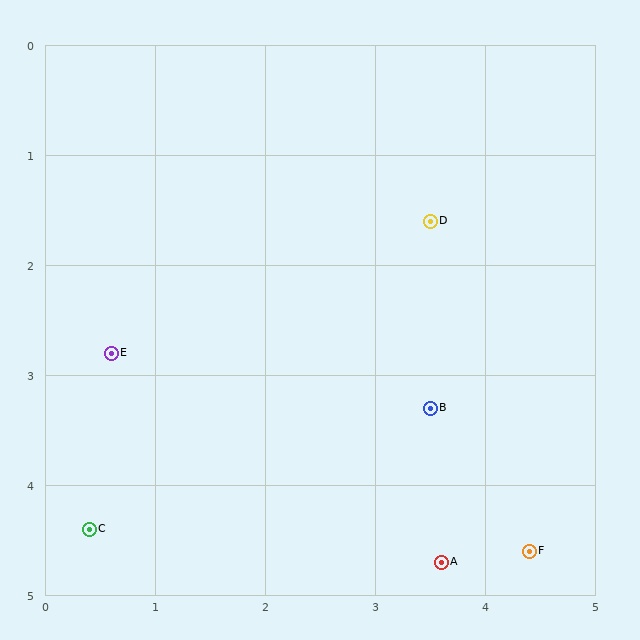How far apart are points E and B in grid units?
Points E and B are about 2.9 grid units apart.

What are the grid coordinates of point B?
Point B is at approximately (3.5, 3.3).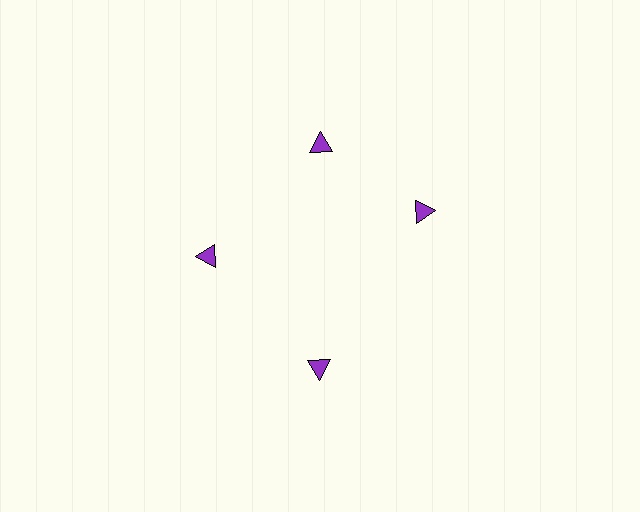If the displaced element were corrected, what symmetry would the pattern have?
It would have 4-fold rotational symmetry — the pattern would map onto itself every 90 degrees.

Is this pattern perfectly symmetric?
No. The 4 purple triangles are arranged in a ring, but one element near the 3 o'clock position is rotated out of alignment along the ring, breaking the 4-fold rotational symmetry.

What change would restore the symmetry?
The symmetry would be restored by rotating it back into even spacing with its neighbors so that all 4 triangles sit at equal angles and equal distance from the center.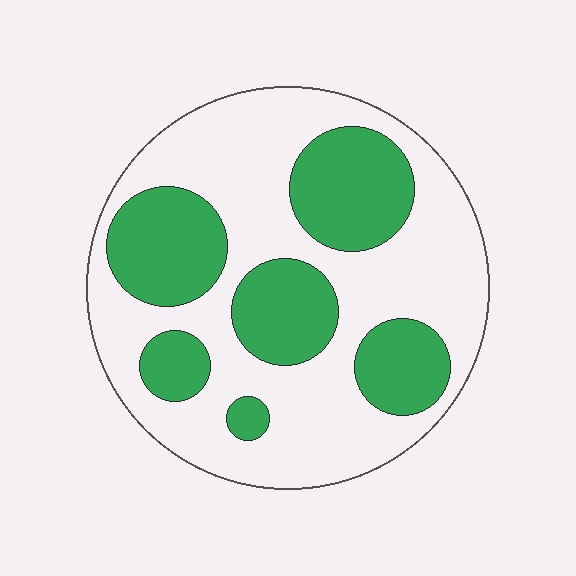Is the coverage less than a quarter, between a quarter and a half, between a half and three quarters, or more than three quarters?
Between a quarter and a half.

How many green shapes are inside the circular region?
6.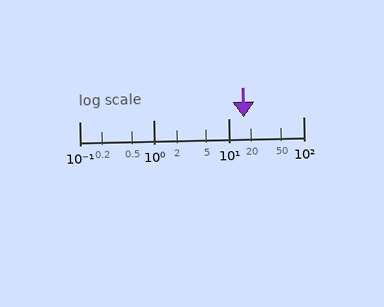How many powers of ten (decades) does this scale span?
The scale spans 3 decades, from 0.1 to 100.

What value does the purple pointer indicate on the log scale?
The pointer indicates approximately 16.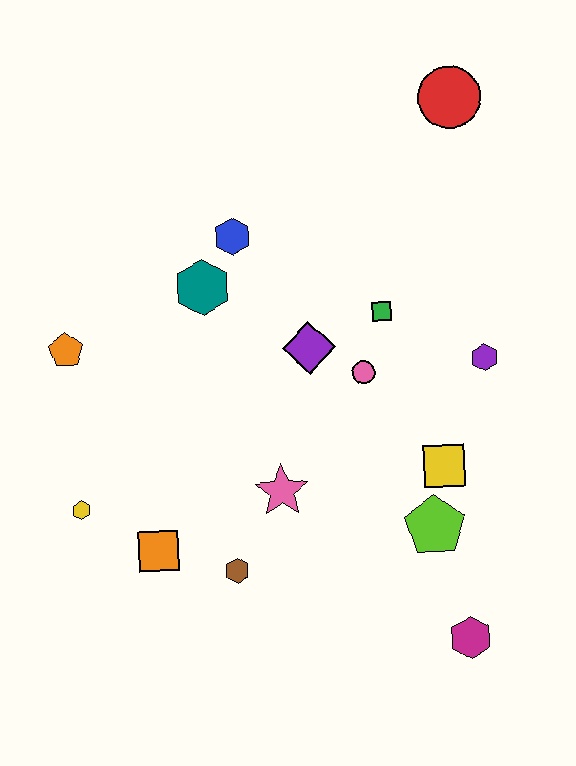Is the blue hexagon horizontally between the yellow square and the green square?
No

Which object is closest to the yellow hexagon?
The orange square is closest to the yellow hexagon.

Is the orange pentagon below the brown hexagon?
No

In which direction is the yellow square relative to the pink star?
The yellow square is to the right of the pink star.